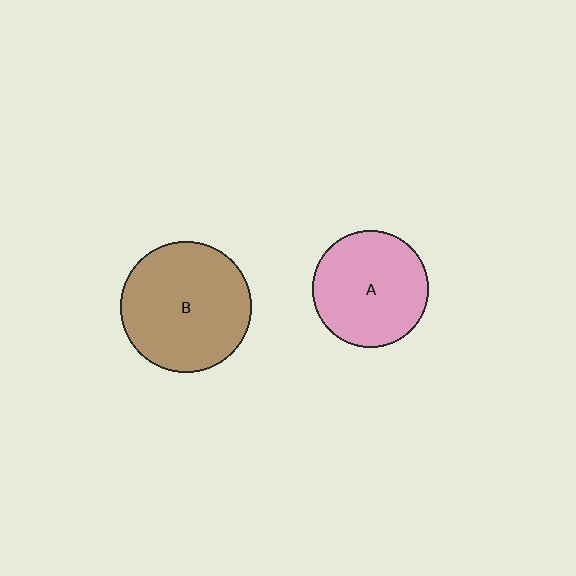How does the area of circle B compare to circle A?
Approximately 1.3 times.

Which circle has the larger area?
Circle B (brown).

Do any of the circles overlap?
No, none of the circles overlap.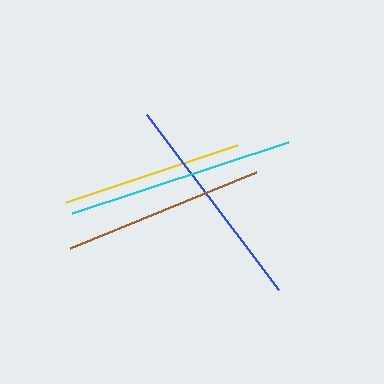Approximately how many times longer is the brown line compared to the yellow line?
The brown line is approximately 1.1 times the length of the yellow line.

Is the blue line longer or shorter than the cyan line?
The cyan line is longer than the blue line.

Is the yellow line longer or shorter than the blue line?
The blue line is longer than the yellow line.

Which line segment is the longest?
The cyan line is the longest at approximately 228 pixels.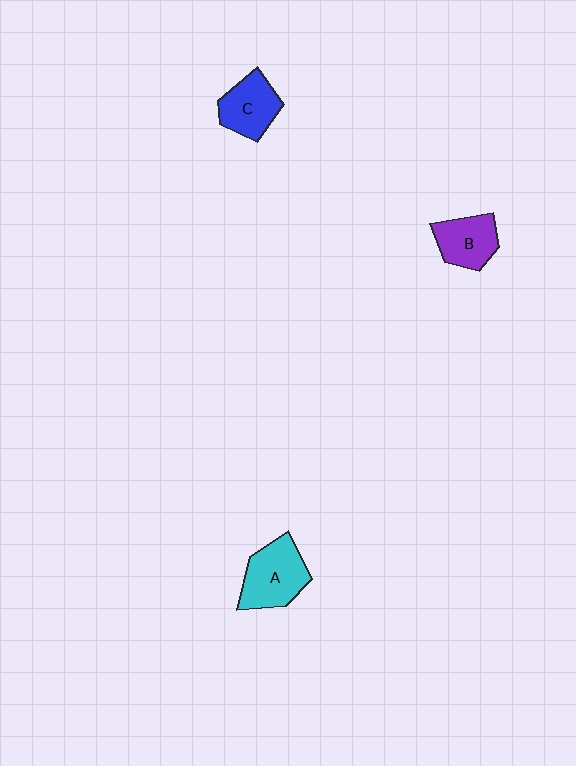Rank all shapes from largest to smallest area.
From largest to smallest: A (cyan), C (blue), B (purple).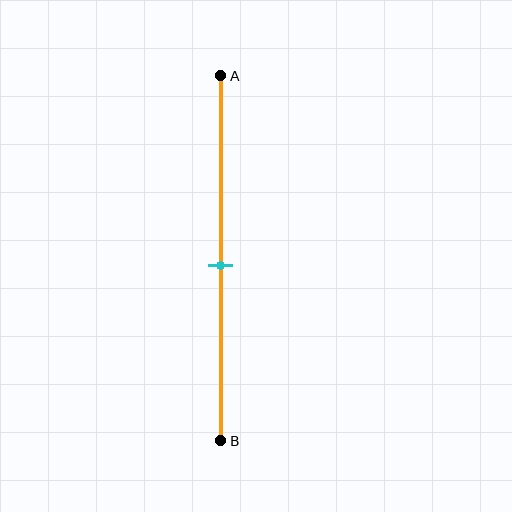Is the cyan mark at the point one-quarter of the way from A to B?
No, the mark is at about 50% from A, not at the 25% one-quarter point.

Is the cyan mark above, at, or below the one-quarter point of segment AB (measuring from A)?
The cyan mark is below the one-quarter point of segment AB.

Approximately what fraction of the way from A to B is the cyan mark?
The cyan mark is approximately 50% of the way from A to B.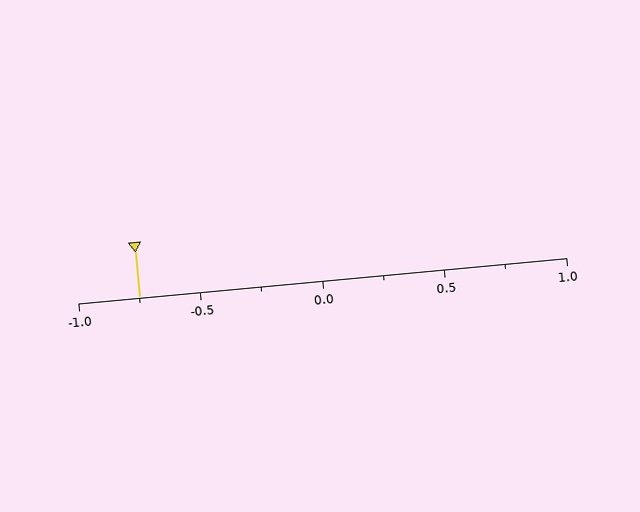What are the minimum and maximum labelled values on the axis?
The axis runs from -1.0 to 1.0.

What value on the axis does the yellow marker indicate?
The marker indicates approximately -0.75.